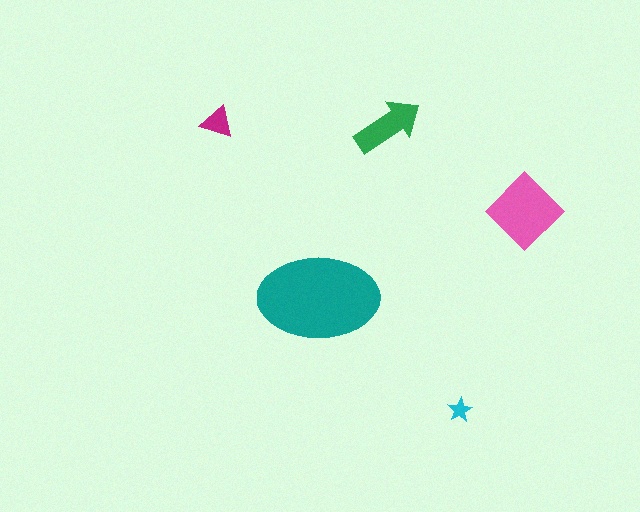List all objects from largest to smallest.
The teal ellipse, the pink diamond, the green arrow, the magenta triangle, the cyan star.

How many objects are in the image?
There are 5 objects in the image.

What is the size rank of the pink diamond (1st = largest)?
2nd.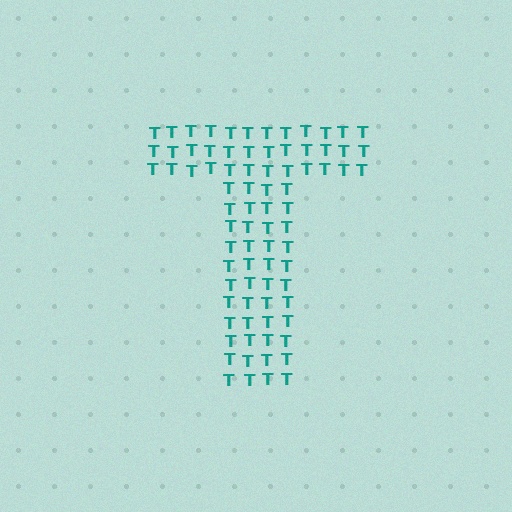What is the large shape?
The large shape is the letter T.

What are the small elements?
The small elements are letter T's.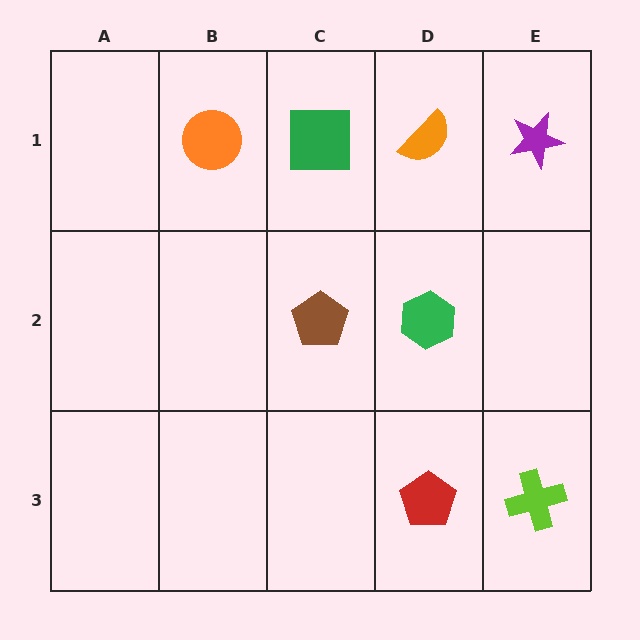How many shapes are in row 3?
2 shapes.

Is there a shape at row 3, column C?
No, that cell is empty.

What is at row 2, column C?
A brown pentagon.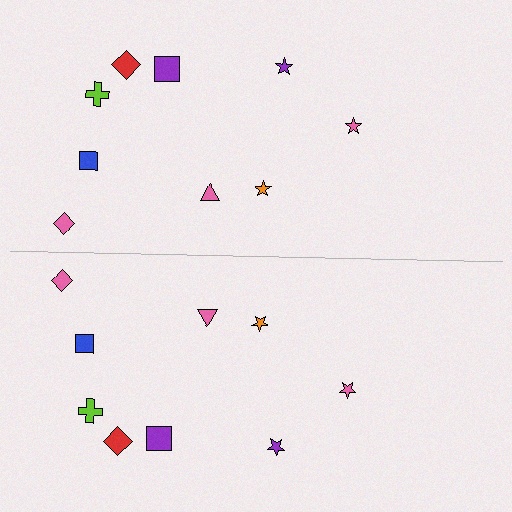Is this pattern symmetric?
Yes, this pattern has bilateral (reflection) symmetry.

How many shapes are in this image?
There are 18 shapes in this image.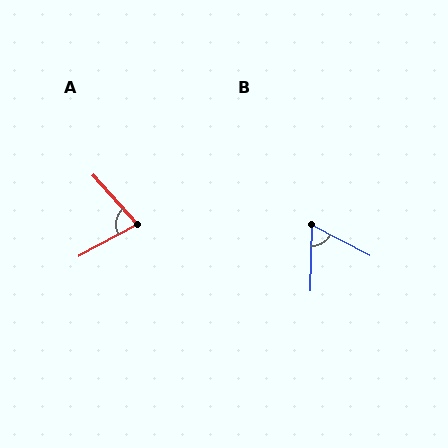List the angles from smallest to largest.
B (64°), A (76°).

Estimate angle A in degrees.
Approximately 76 degrees.